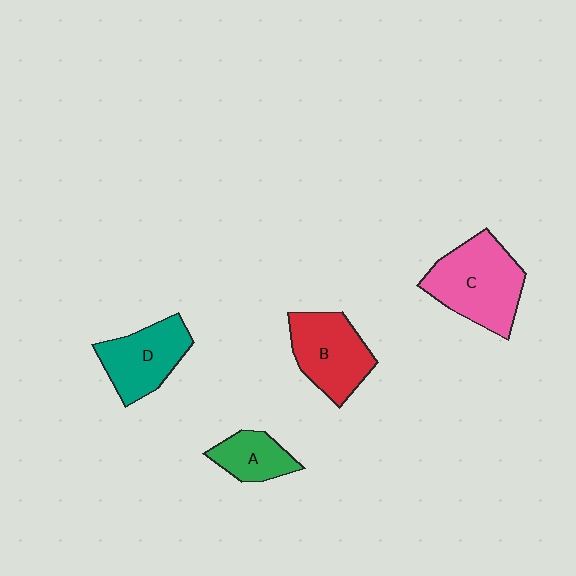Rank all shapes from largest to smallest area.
From largest to smallest: C (pink), B (red), D (teal), A (green).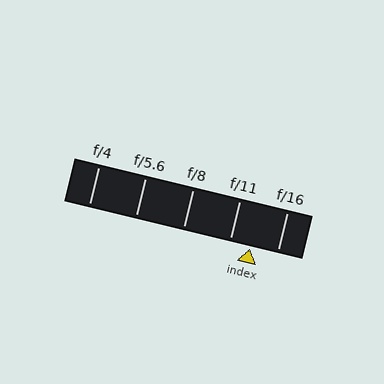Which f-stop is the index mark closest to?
The index mark is closest to f/11.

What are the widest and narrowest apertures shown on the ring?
The widest aperture shown is f/4 and the narrowest is f/16.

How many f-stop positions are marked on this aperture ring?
There are 5 f-stop positions marked.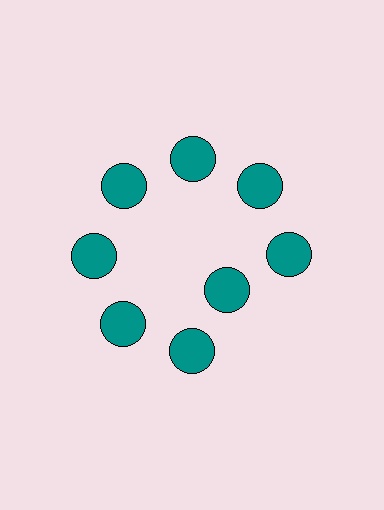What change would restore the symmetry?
The symmetry would be restored by moving it outward, back onto the ring so that all 8 circles sit at equal angles and equal distance from the center.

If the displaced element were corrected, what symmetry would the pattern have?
It would have 8-fold rotational symmetry — the pattern would map onto itself every 45 degrees.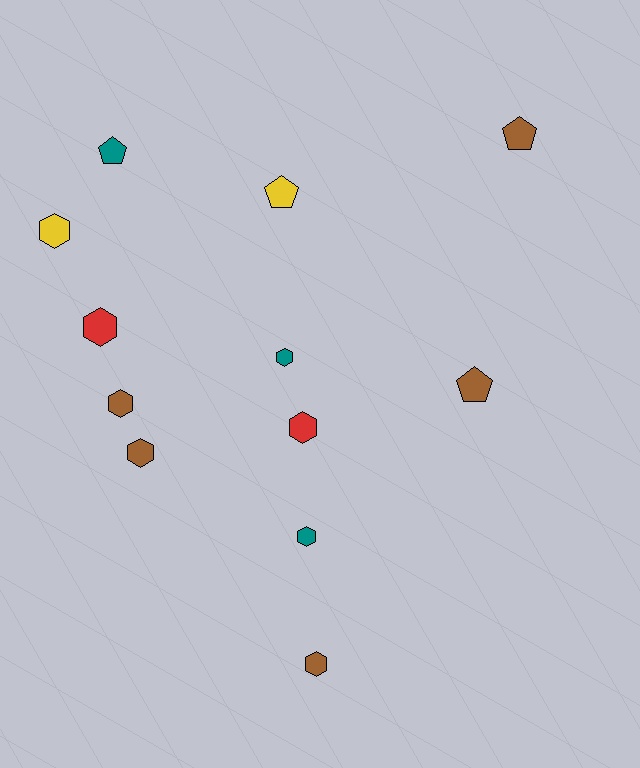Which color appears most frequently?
Brown, with 5 objects.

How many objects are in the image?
There are 12 objects.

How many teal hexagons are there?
There are 2 teal hexagons.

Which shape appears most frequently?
Hexagon, with 8 objects.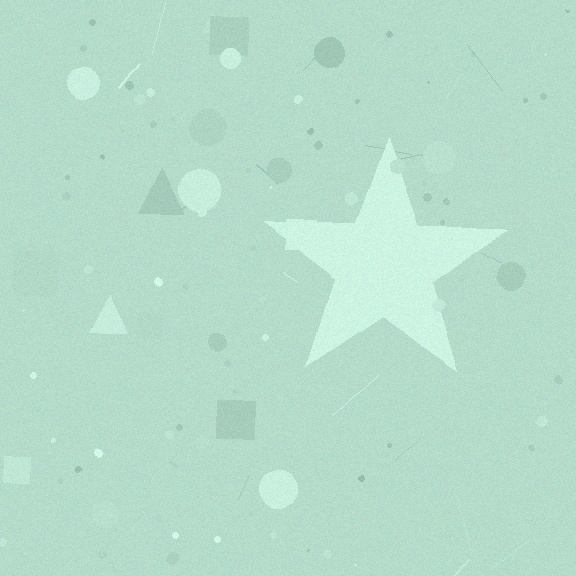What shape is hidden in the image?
A star is hidden in the image.